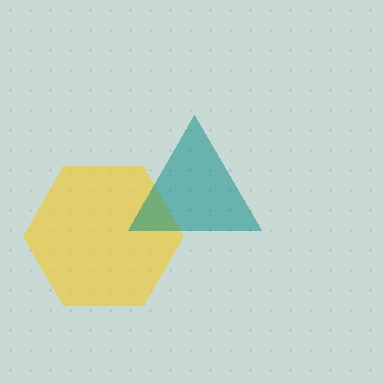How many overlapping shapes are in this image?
There are 2 overlapping shapes in the image.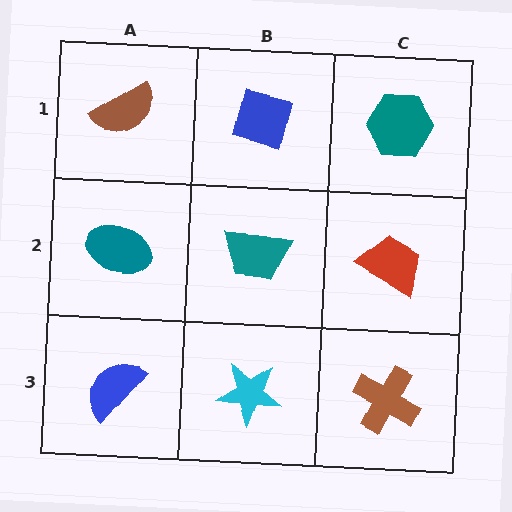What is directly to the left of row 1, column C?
A blue square.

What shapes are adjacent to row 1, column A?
A teal ellipse (row 2, column A), a blue square (row 1, column B).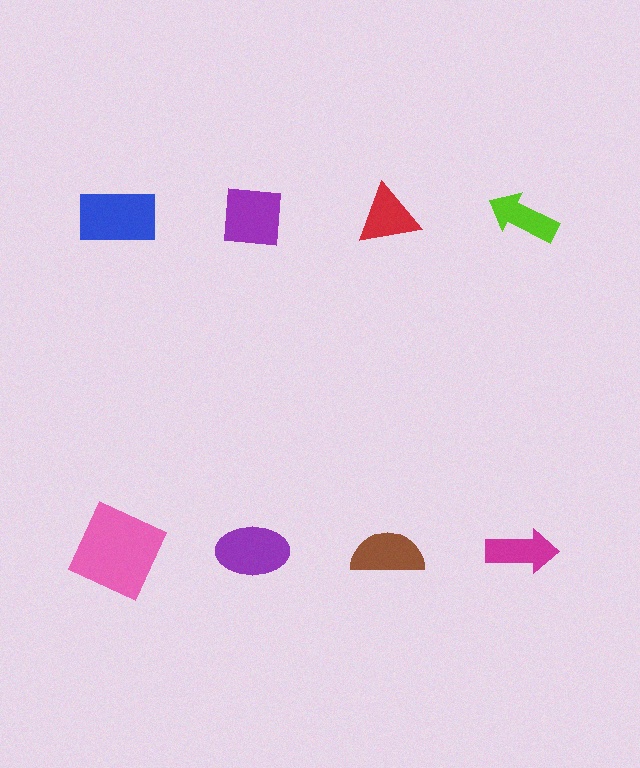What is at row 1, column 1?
A blue rectangle.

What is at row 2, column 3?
A brown semicircle.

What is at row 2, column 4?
A magenta arrow.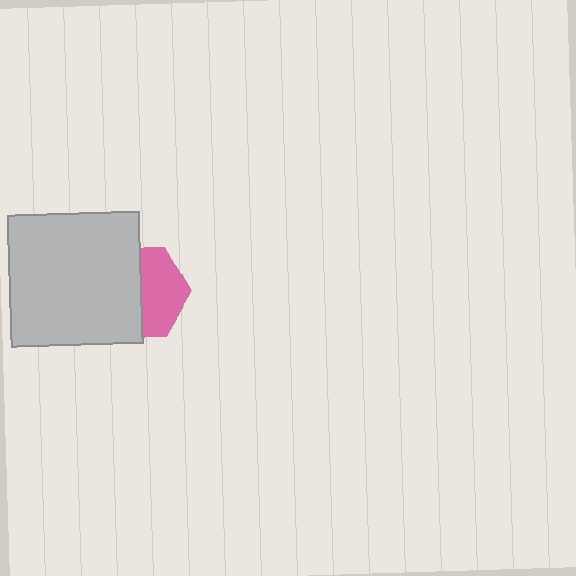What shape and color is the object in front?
The object in front is a light gray square.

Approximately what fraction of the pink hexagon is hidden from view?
Roughly 52% of the pink hexagon is hidden behind the light gray square.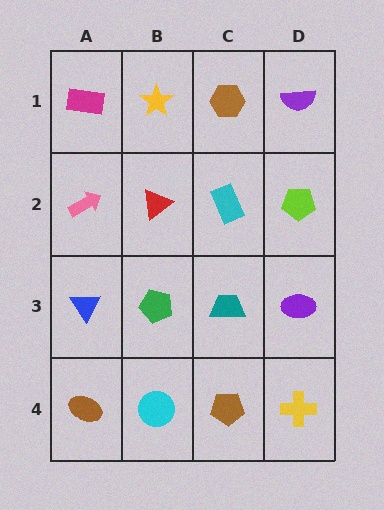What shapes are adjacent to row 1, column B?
A red triangle (row 2, column B), a magenta rectangle (row 1, column A), a brown hexagon (row 1, column C).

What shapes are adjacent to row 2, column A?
A magenta rectangle (row 1, column A), a blue triangle (row 3, column A), a red triangle (row 2, column B).